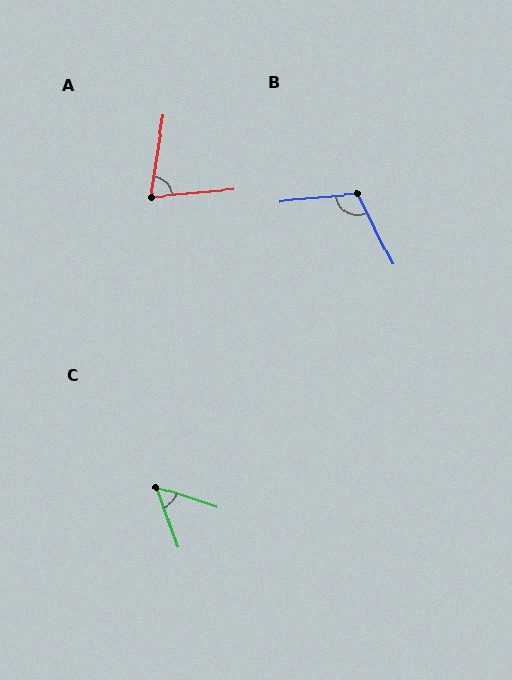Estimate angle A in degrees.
Approximately 76 degrees.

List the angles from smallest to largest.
C (52°), A (76°), B (111°).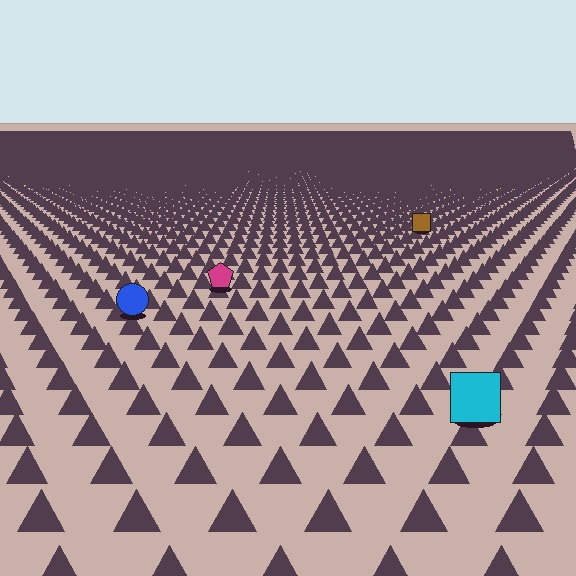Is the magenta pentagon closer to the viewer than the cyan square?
No. The cyan square is closer — you can tell from the texture gradient: the ground texture is coarser near it.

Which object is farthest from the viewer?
The brown square is farthest from the viewer. It appears smaller and the ground texture around it is denser.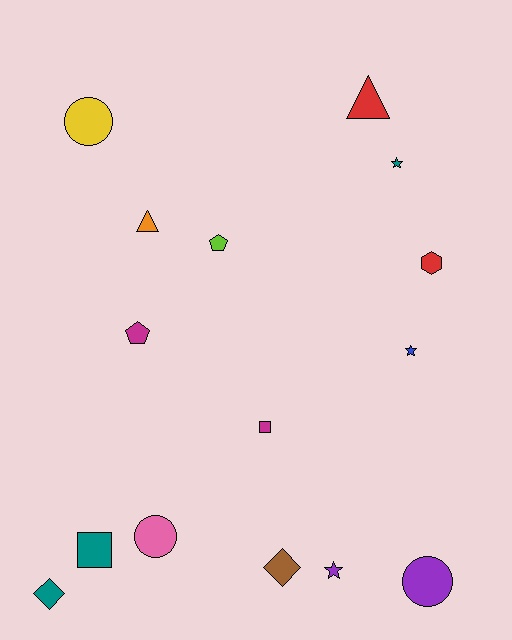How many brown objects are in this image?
There is 1 brown object.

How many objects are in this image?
There are 15 objects.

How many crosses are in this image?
There are no crosses.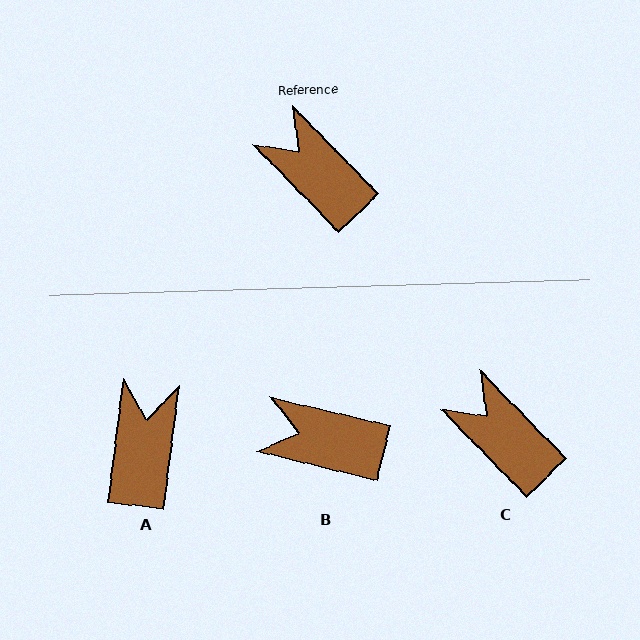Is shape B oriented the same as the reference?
No, it is off by about 32 degrees.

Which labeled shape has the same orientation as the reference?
C.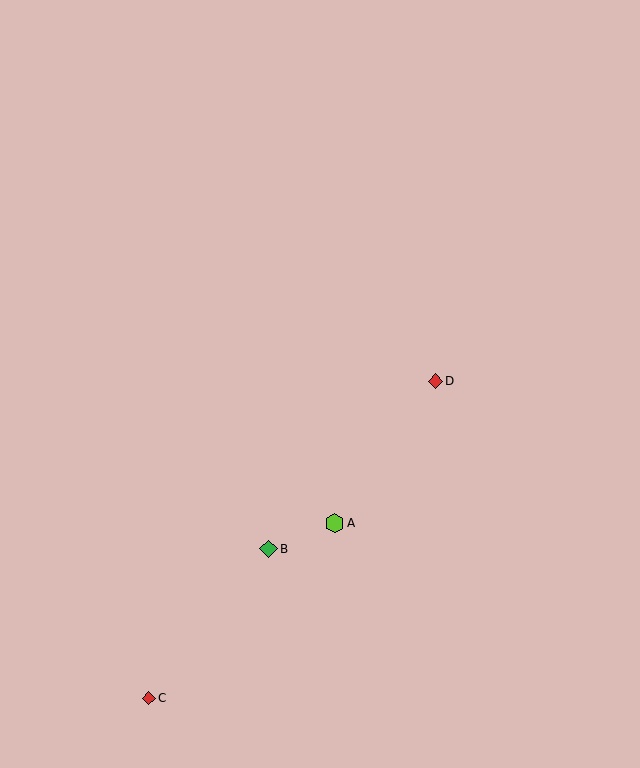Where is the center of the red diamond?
The center of the red diamond is at (149, 698).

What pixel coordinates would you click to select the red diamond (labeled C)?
Click at (149, 698) to select the red diamond C.